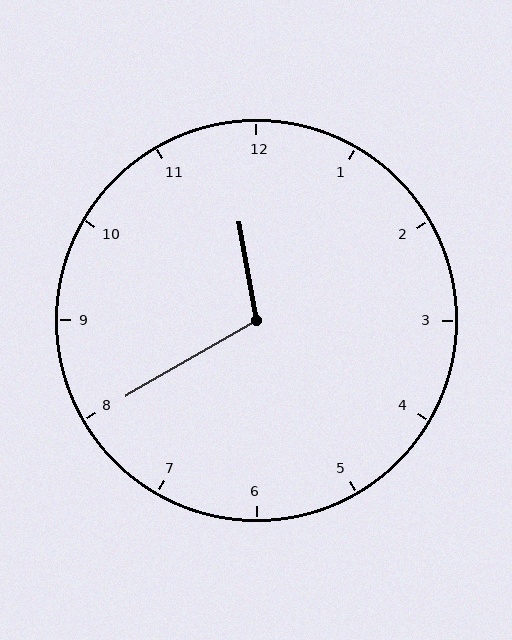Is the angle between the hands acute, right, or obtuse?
It is obtuse.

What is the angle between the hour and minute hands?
Approximately 110 degrees.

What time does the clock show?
11:40.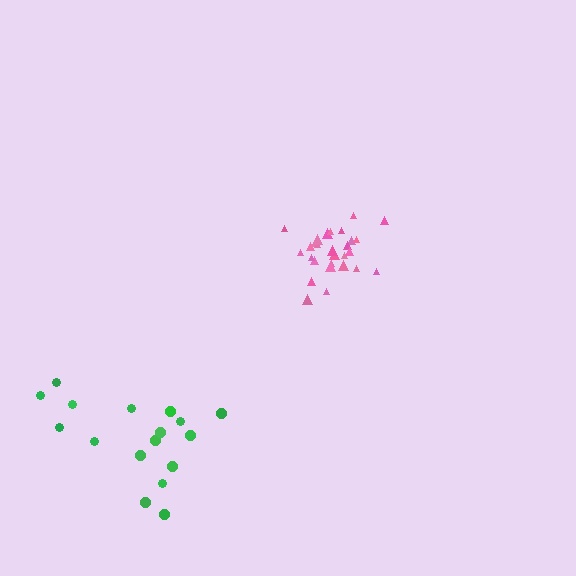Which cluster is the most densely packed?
Pink.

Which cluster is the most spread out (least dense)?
Green.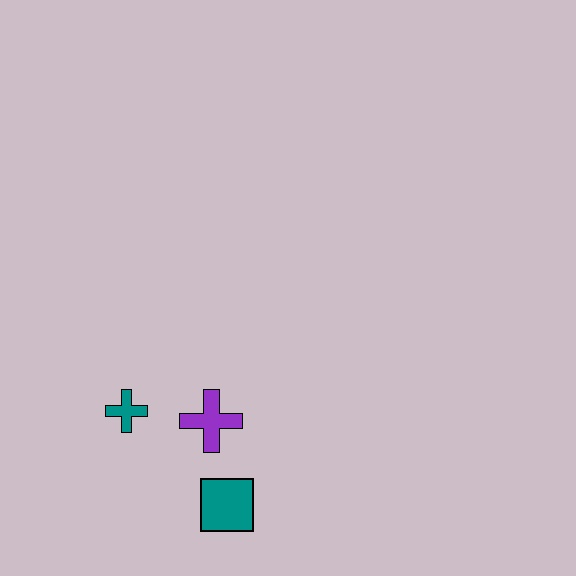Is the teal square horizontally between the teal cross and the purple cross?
No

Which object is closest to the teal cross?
The purple cross is closest to the teal cross.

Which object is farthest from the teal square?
The teal cross is farthest from the teal square.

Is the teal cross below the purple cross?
No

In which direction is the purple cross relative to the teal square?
The purple cross is above the teal square.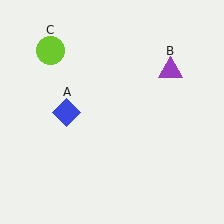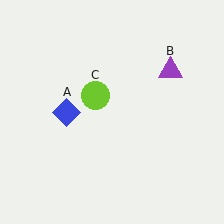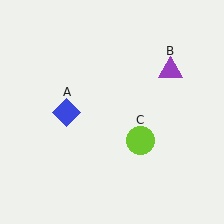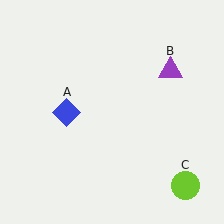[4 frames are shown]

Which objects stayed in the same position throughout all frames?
Blue diamond (object A) and purple triangle (object B) remained stationary.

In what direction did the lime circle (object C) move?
The lime circle (object C) moved down and to the right.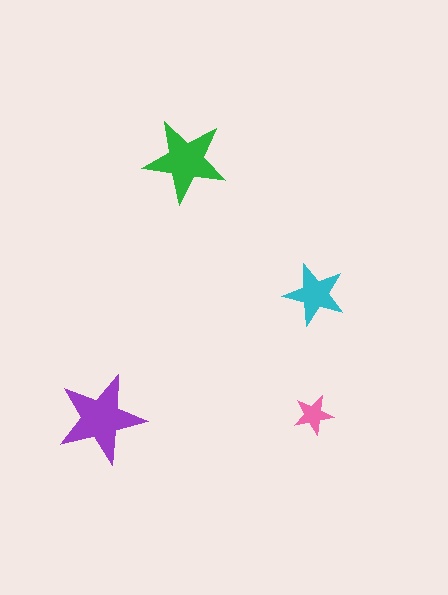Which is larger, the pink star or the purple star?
The purple one.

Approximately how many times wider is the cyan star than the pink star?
About 1.5 times wider.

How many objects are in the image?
There are 4 objects in the image.